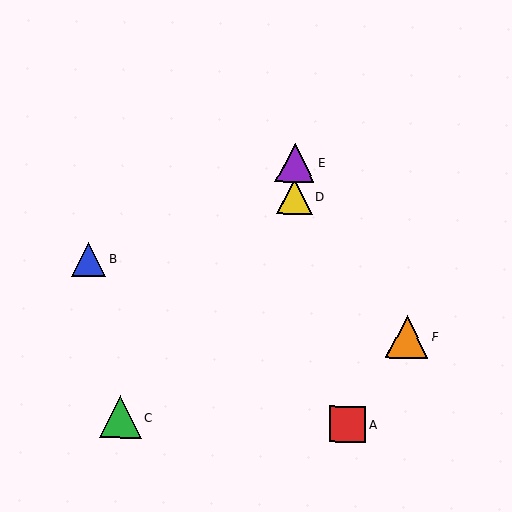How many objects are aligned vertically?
2 objects (D, E) are aligned vertically.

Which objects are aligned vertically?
Objects D, E are aligned vertically.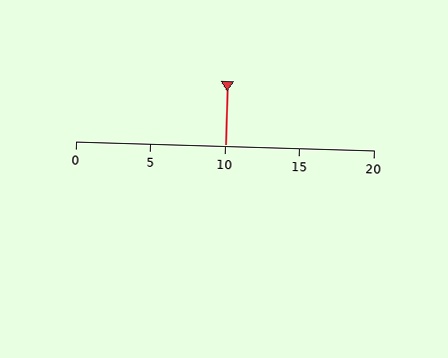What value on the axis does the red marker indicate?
The marker indicates approximately 10.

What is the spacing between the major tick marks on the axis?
The major ticks are spaced 5 apart.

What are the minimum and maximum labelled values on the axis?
The axis runs from 0 to 20.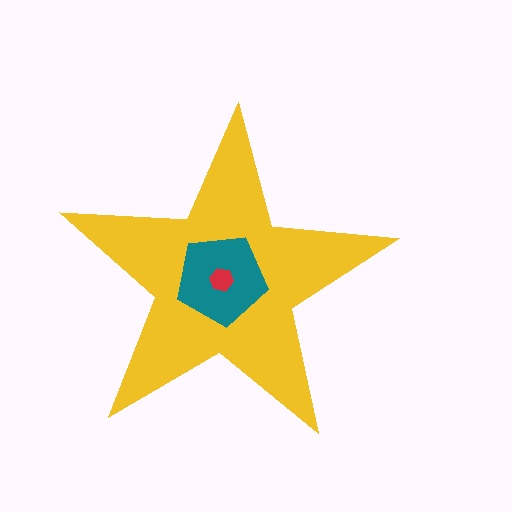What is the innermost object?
The red hexagon.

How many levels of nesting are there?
3.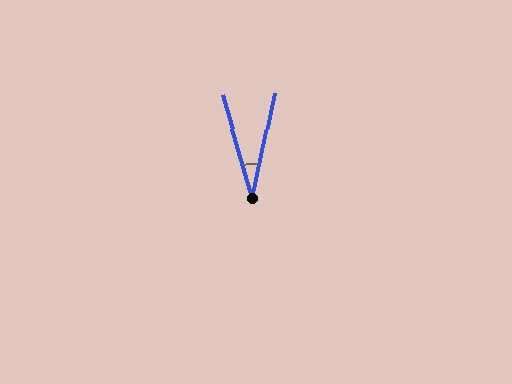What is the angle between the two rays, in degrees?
Approximately 28 degrees.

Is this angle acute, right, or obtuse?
It is acute.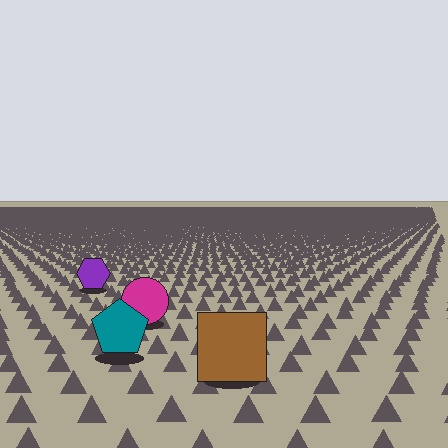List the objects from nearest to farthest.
From nearest to farthest: the brown square, the teal pentagon, the magenta circle, the purple hexagon.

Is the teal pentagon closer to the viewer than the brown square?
No. The brown square is closer — you can tell from the texture gradient: the ground texture is coarser near it.